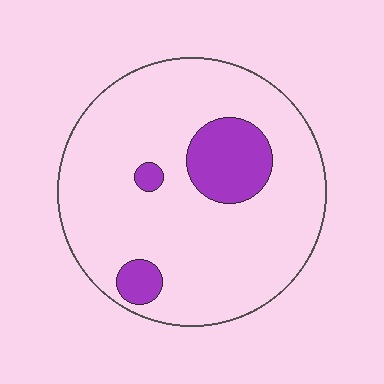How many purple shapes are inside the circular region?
3.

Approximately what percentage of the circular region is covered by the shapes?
Approximately 15%.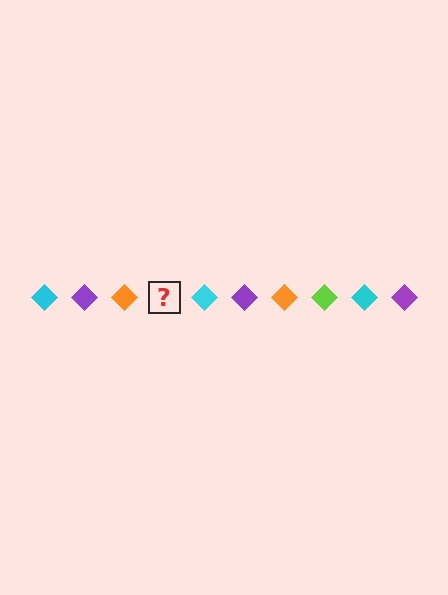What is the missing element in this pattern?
The missing element is a lime diamond.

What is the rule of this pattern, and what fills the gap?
The rule is that the pattern cycles through cyan, purple, orange, lime diamonds. The gap should be filled with a lime diamond.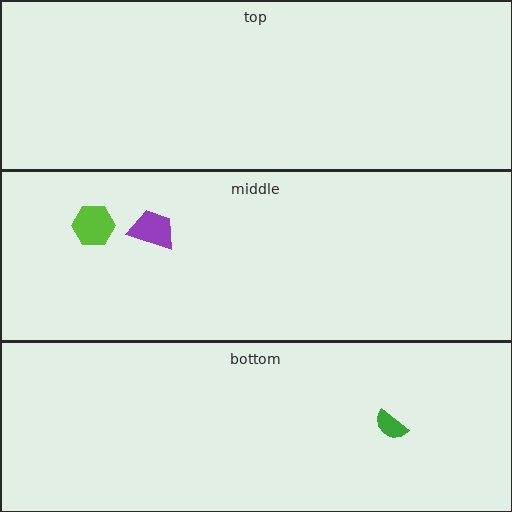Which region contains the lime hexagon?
The middle region.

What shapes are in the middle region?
The lime hexagon, the purple trapezoid.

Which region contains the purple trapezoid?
The middle region.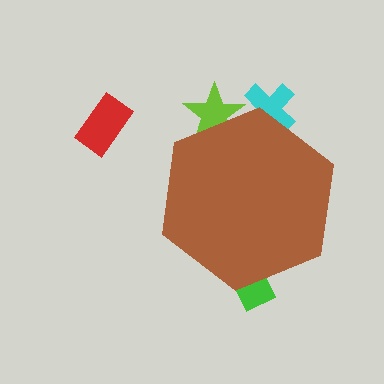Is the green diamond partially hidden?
Yes, the green diamond is partially hidden behind the brown hexagon.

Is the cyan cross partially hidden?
Yes, the cyan cross is partially hidden behind the brown hexagon.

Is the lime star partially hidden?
Yes, the lime star is partially hidden behind the brown hexagon.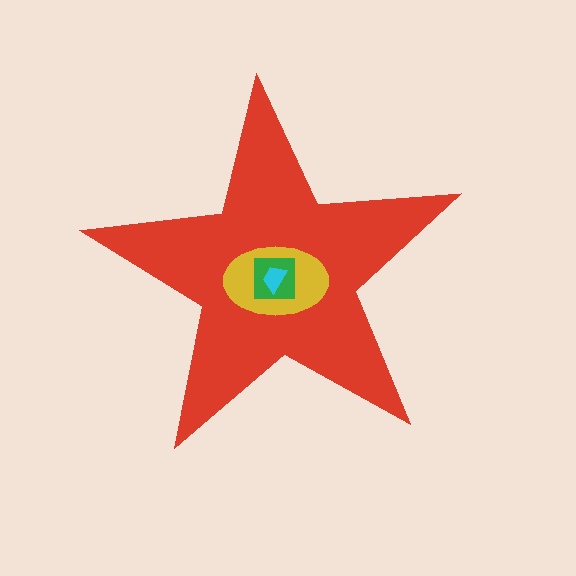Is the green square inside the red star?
Yes.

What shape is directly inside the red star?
The yellow ellipse.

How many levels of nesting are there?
4.